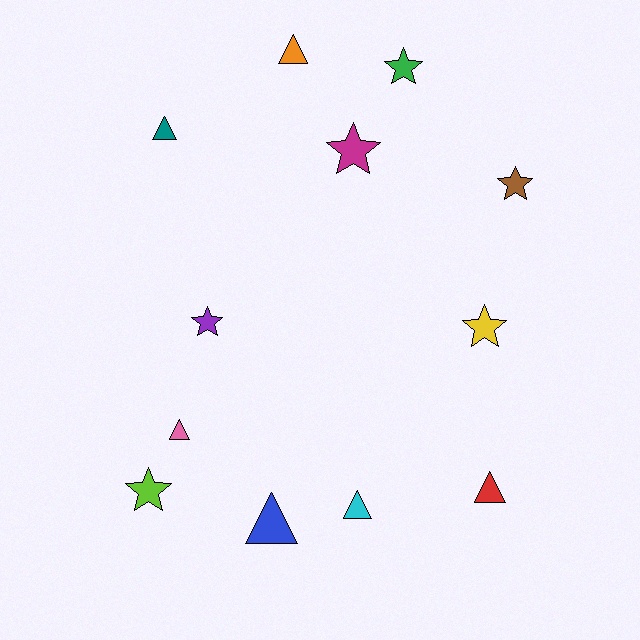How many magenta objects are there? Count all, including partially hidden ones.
There is 1 magenta object.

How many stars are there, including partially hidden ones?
There are 6 stars.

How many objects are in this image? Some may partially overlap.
There are 12 objects.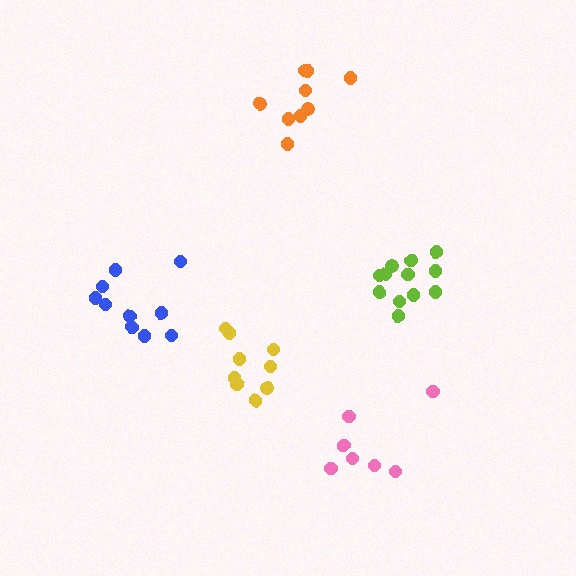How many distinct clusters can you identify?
There are 5 distinct clusters.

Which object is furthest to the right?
The lime cluster is rightmost.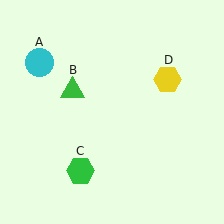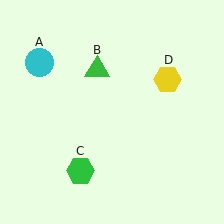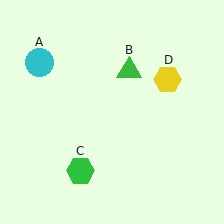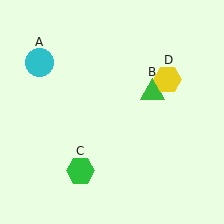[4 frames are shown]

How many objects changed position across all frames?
1 object changed position: green triangle (object B).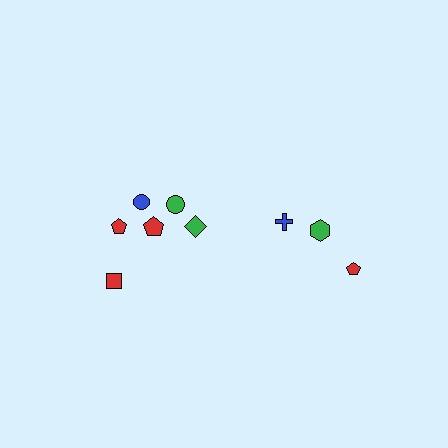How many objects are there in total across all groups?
There are 9 objects.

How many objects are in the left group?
There are 6 objects.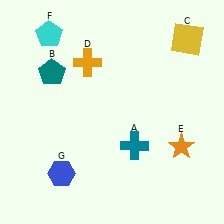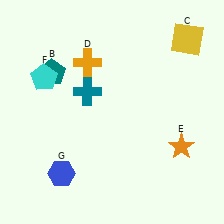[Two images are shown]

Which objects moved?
The objects that moved are: the teal cross (A), the cyan pentagon (F).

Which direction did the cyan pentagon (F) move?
The cyan pentagon (F) moved down.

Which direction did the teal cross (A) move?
The teal cross (A) moved up.